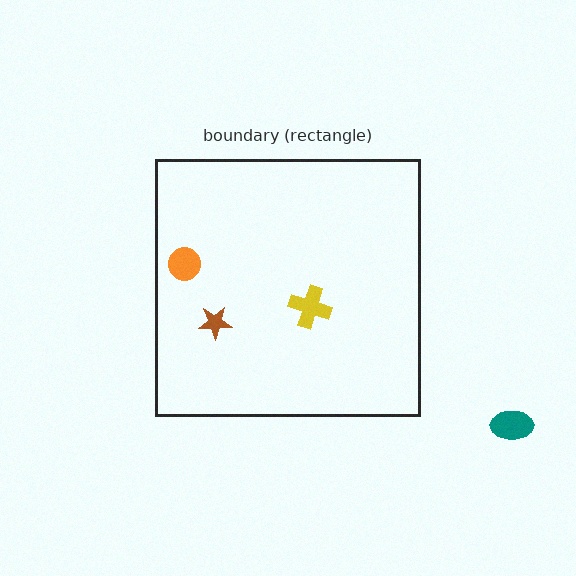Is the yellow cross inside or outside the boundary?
Inside.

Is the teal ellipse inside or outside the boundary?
Outside.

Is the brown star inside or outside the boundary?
Inside.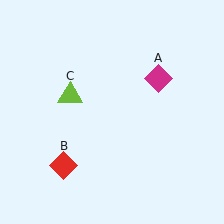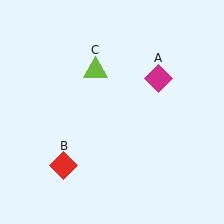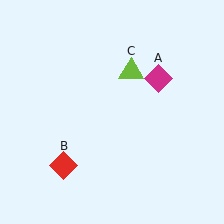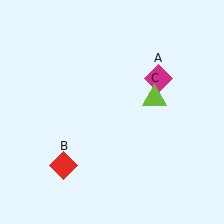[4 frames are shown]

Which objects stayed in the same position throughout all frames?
Magenta diamond (object A) and red diamond (object B) remained stationary.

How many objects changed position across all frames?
1 object changed position: lime triangle (object C).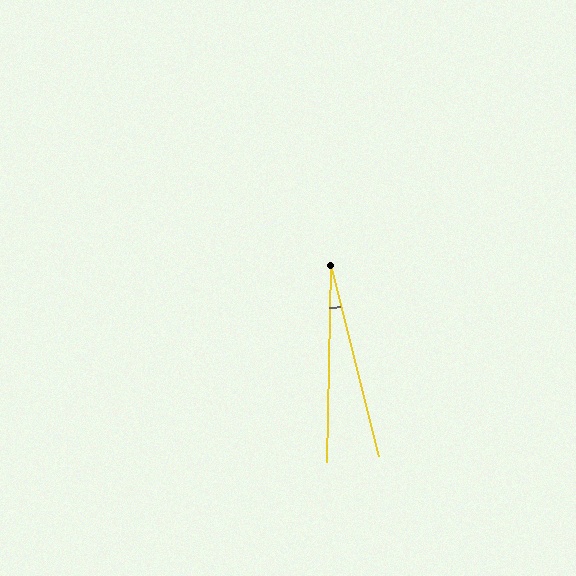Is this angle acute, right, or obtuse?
It is acute.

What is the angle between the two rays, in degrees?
Approximately 15 degrees.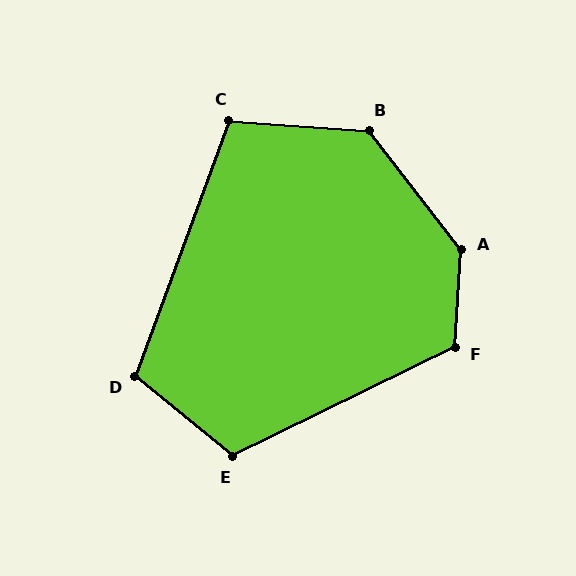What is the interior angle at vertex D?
Approximately 109 degrees (obtuse).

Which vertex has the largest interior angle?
A, at approximately 139 degrees.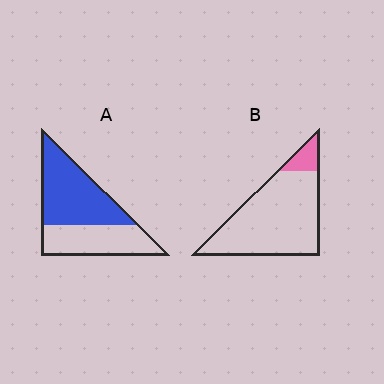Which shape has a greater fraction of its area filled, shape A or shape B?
Shape A.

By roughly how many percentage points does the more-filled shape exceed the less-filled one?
By roughly 45 percentage points (A over B).